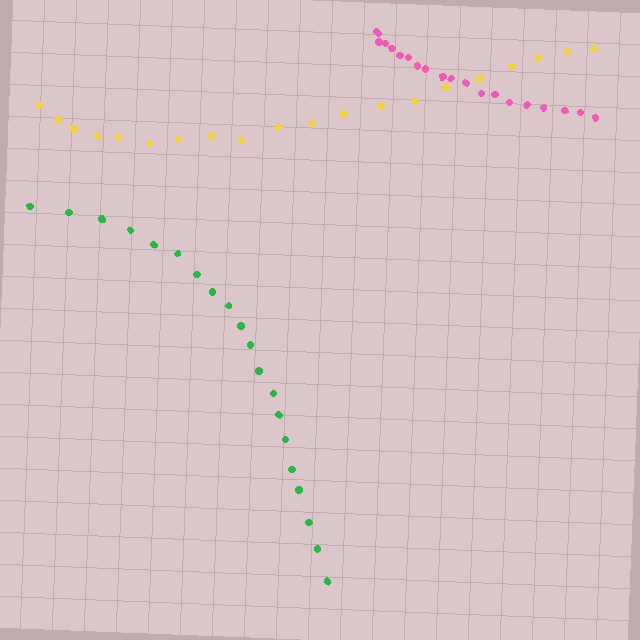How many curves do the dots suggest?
There are 3 distinct paths.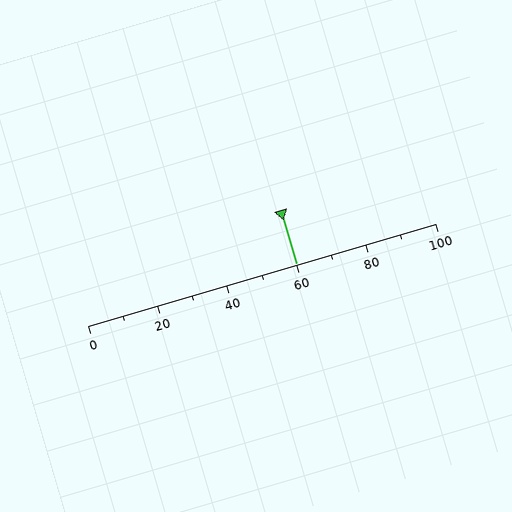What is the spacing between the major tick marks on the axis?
The major ticks are spaced 20 apart.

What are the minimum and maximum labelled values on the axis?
The axis runs from 0 to 100.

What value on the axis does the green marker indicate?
The marker indicates approximately 60.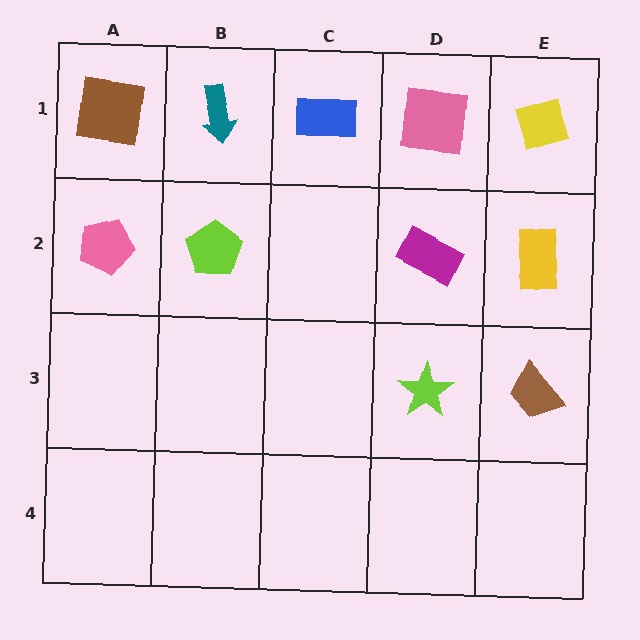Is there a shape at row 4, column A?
No, that cell is empty.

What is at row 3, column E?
A brown trapezoid.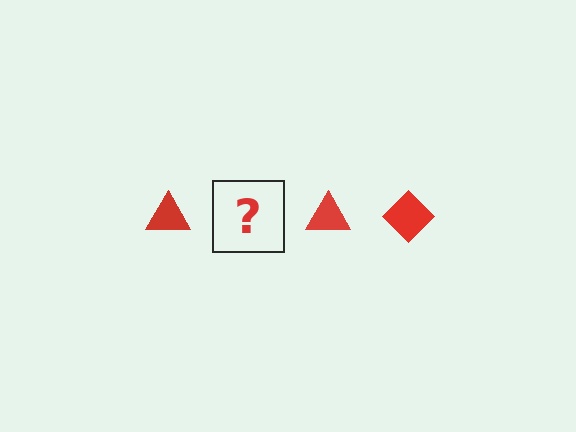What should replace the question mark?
The question mark should be replaced with a red diamond.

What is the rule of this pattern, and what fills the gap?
The rule is that the pattern cycles through triangle, diamond shapes in red. The gap should be filled with a red diamond.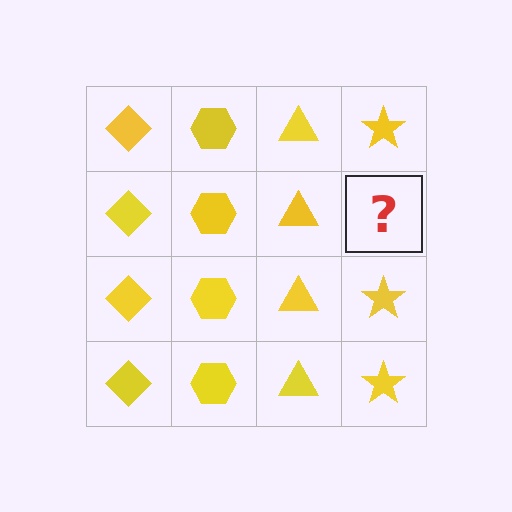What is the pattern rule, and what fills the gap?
The rule is that each column has a consistent shape. The gap should be filled with a yellow star.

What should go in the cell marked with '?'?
The missing cell should contain a yellow star.